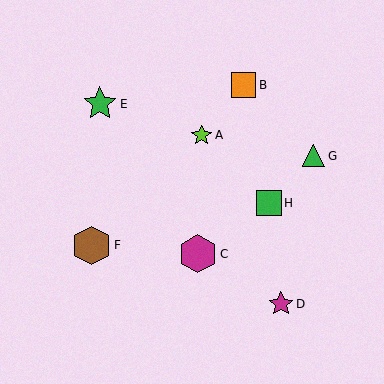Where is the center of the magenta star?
The center of the magenta star is at (281, 304).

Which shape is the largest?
The brown hexagon (labeled F) is the largest.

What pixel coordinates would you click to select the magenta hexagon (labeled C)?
Click at (198, 254) to select the magenta hexagon C.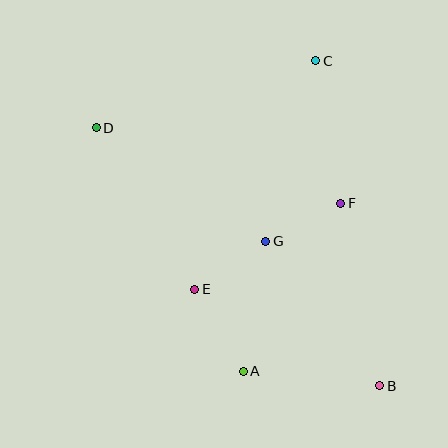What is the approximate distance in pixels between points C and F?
The distance between C and F is approximately 145 pixels.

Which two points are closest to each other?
Points F and G are closest to each other.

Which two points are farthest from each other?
Points B and D are farthest from each other.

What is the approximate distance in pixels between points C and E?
The distance between C and E is approximately 259 pixels.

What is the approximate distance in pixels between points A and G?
The distance between A and G is approximately 132 pixels.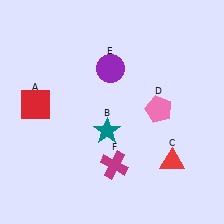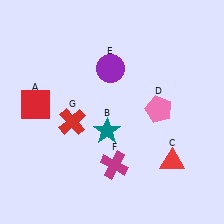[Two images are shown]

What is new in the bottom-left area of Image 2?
A red cross (G) was added in the bottom-left area of Image 2.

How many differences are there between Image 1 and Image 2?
There is 1 difference between the two images.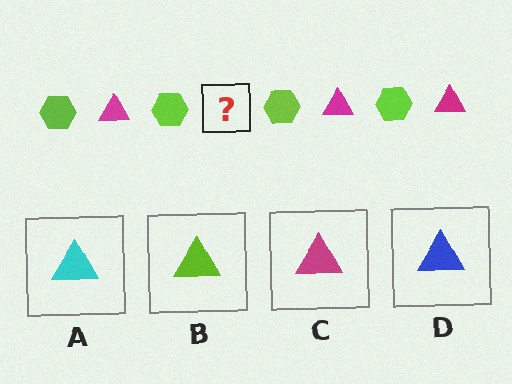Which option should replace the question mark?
Option C.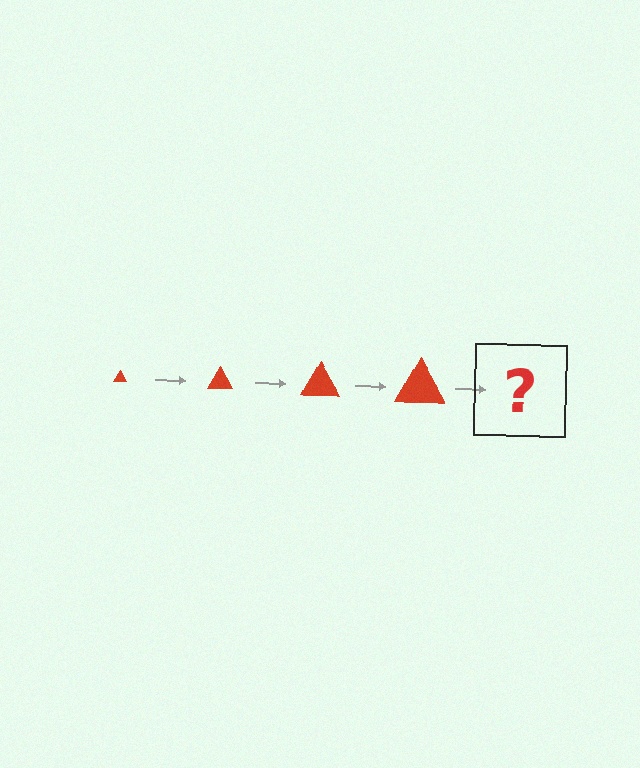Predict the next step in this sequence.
The next step is a red triangle, larger than the previous one.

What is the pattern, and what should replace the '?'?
The pattern is that the triangle gets progressively larger each step. The '?' should be a red triangle, larger than the previous one.